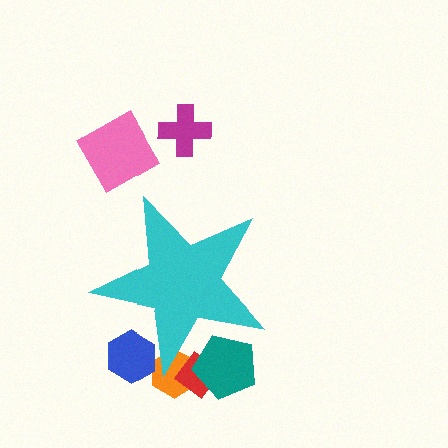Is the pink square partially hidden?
No, the pink square is fully visible.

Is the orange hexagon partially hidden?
Yes, the orange hexagon is partially hidden behind the cyan star.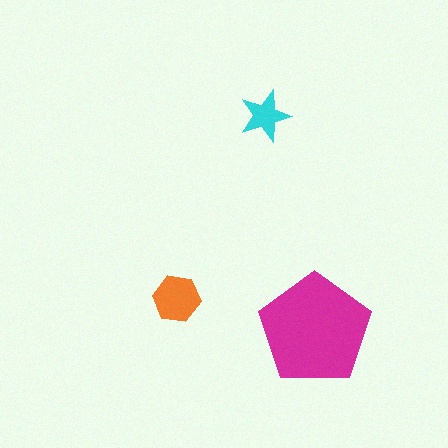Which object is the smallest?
The cyan star.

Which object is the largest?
The magenta pentagon.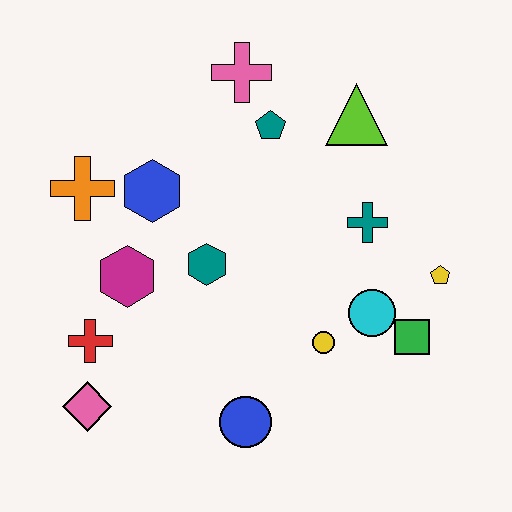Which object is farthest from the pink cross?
The pink diamond is farthest from the pink cross.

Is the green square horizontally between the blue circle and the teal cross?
No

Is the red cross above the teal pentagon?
No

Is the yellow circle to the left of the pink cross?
No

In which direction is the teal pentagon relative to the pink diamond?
The teal pentagon is above the pink diamond.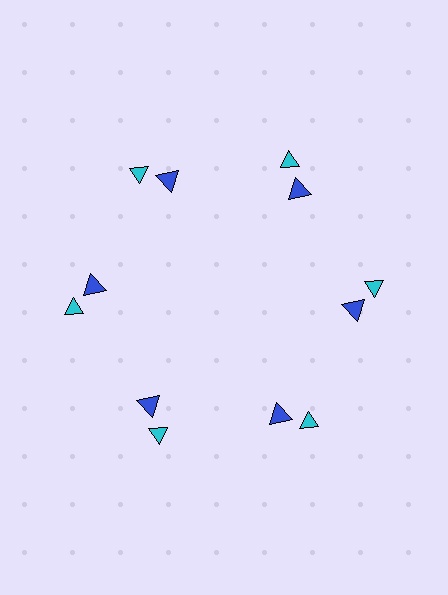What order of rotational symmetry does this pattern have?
This pattern has 6-fold rotational symmetry.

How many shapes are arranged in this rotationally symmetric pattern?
There are 12 shapes, arranged in 6 groups of 2.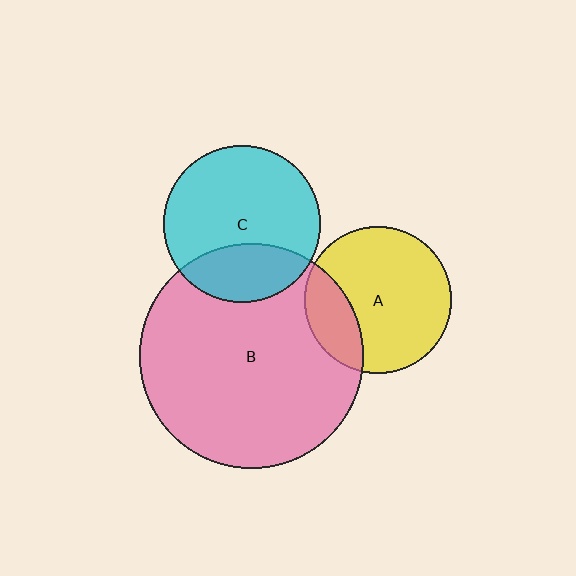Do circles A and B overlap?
Yes.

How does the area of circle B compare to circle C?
Approximately 2.0 times.